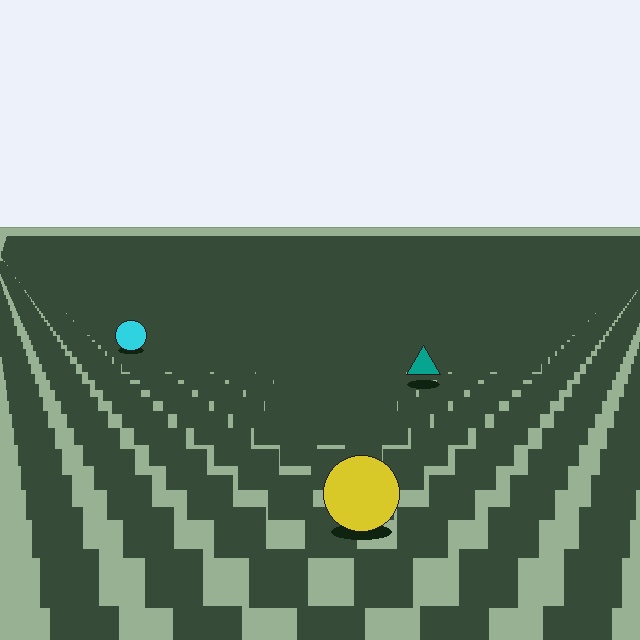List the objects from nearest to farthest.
From nearest to farthest: the yellow circle, the teal triangle, the cyan circle.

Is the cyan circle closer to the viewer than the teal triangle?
No. The teal triangle is closer — you can tell from the texture gradient: the ground texture is coarser near it.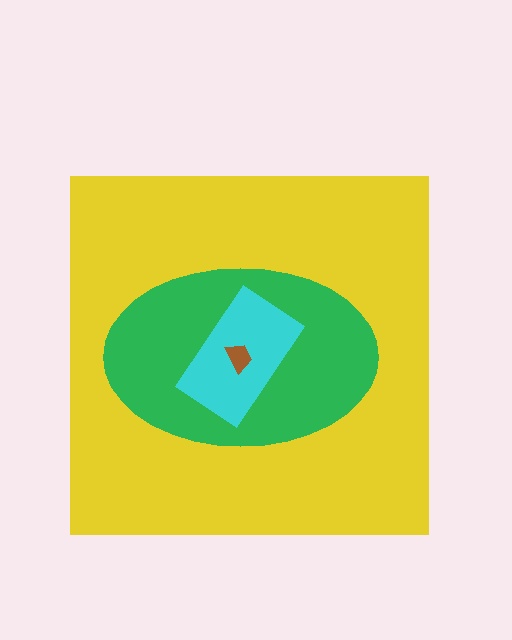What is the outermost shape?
The yellow square.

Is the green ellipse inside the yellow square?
Yes.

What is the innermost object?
The brown trapezoid.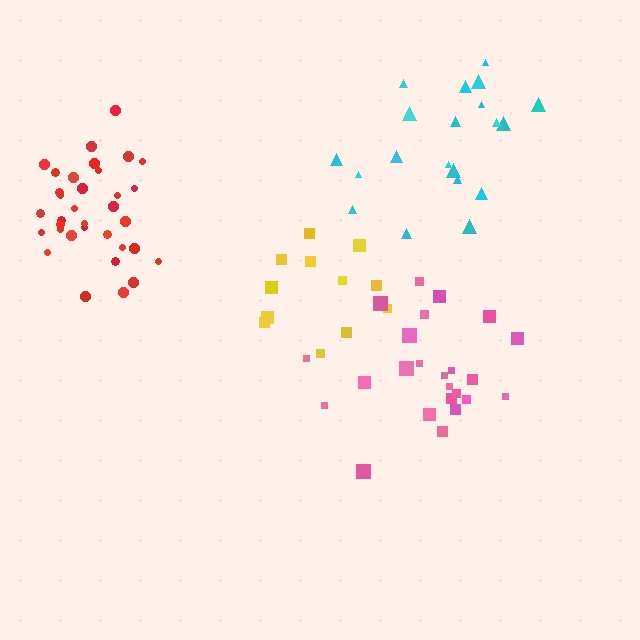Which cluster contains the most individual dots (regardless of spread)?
Red (34).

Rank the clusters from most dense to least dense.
red, pink, yellow, cyan.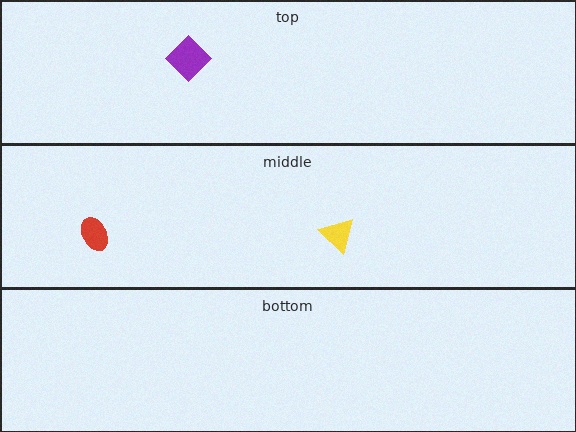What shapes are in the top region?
The purple diamond.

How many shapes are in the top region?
1.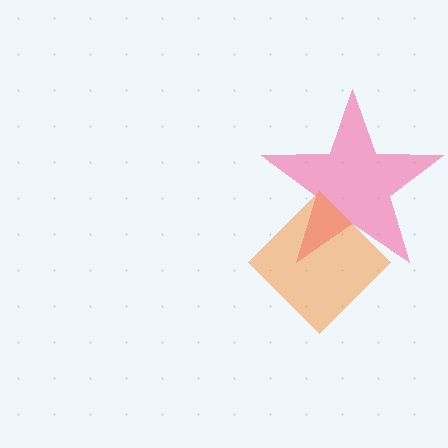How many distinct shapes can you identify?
There are 2 distinct shapes: a pink star, an orange diamond.